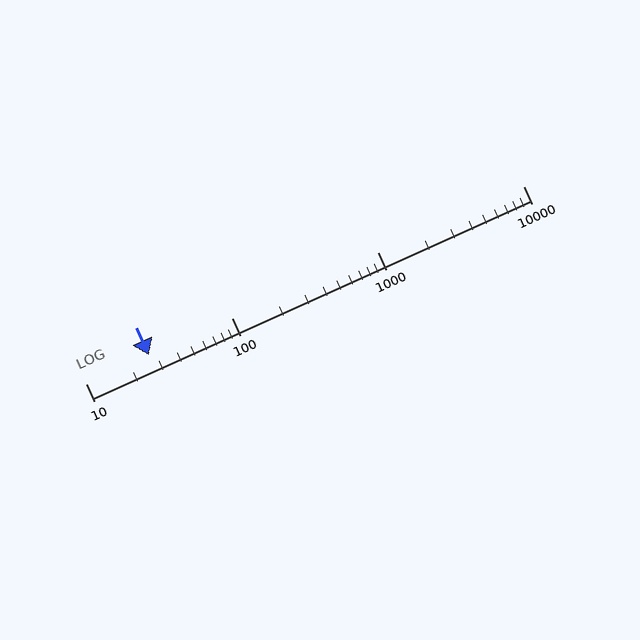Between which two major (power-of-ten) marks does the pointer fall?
The pointer is between 10 and 100.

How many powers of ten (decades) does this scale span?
The scale spans 3 decades, from 10 to 10000.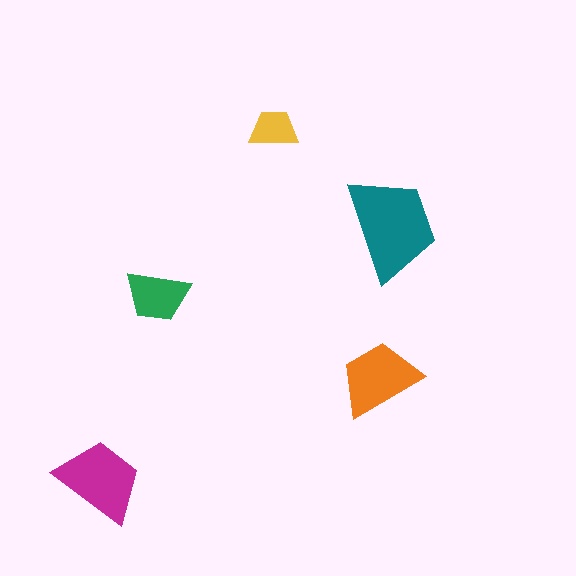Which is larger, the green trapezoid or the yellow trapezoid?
The green one.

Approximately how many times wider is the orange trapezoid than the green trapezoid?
About 1.5 times wider.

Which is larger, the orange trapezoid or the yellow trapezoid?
The orange one.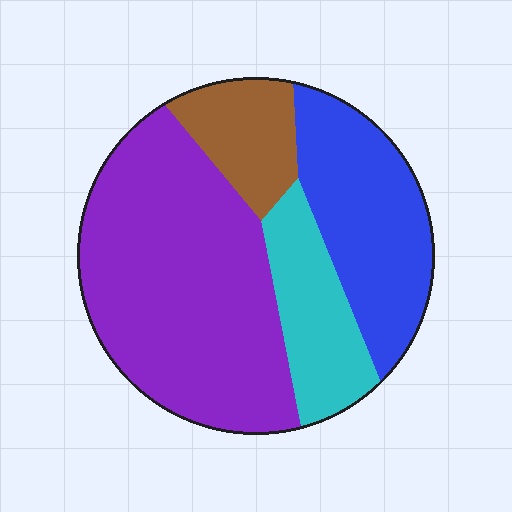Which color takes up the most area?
Purple, at roughly 50%.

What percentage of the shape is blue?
Blue covers 25% of the shape.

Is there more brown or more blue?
Blue.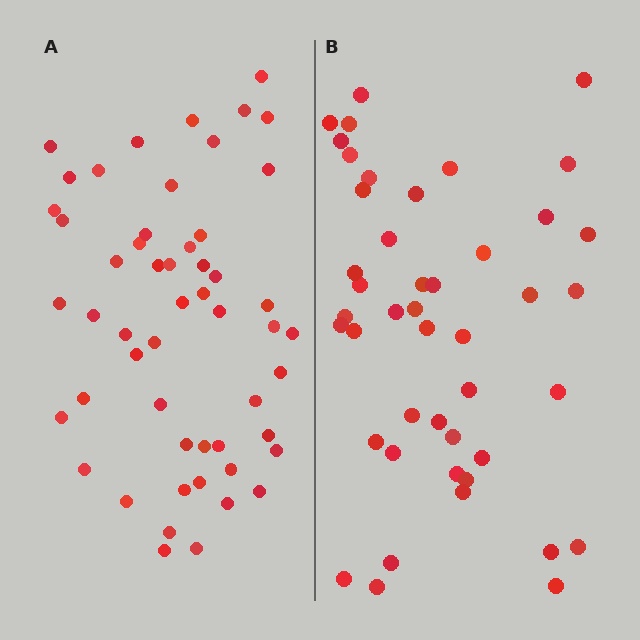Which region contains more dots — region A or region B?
Region A (the left region) has more dots.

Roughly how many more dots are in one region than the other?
Region A has roughly 8 or so more dots than region B.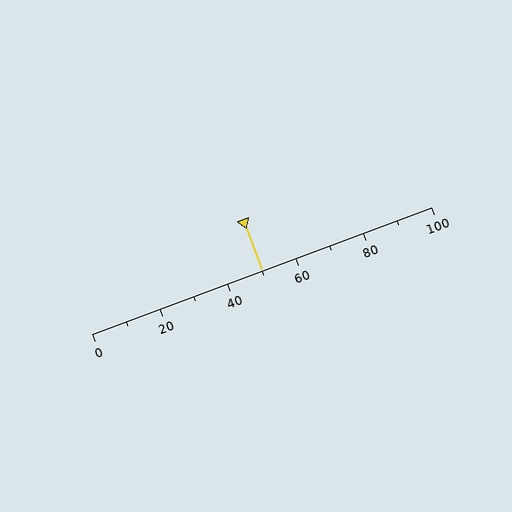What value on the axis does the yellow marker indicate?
The marker indicates approximately 50.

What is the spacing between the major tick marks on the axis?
The major ticks are spaced 20 apart.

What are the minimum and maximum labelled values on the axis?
The axis runs from 0 to 100.